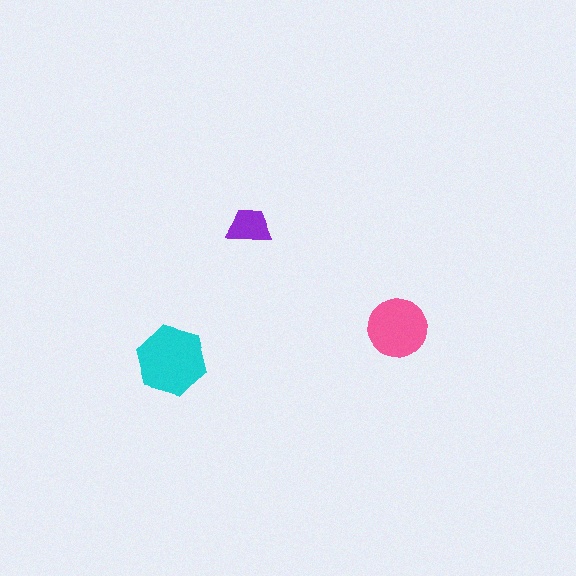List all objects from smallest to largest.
The purple trapezoid, the pink circle, the cyan hexagon.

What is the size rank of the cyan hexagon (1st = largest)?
1st.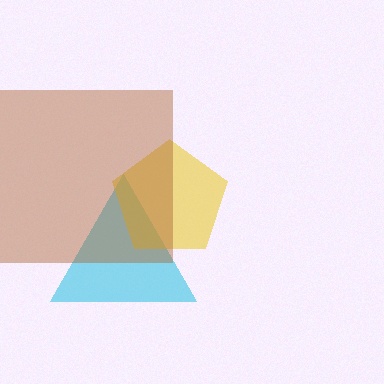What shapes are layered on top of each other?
The layered shapes are: a cyan triangle, a yellow pentagon, a brown square.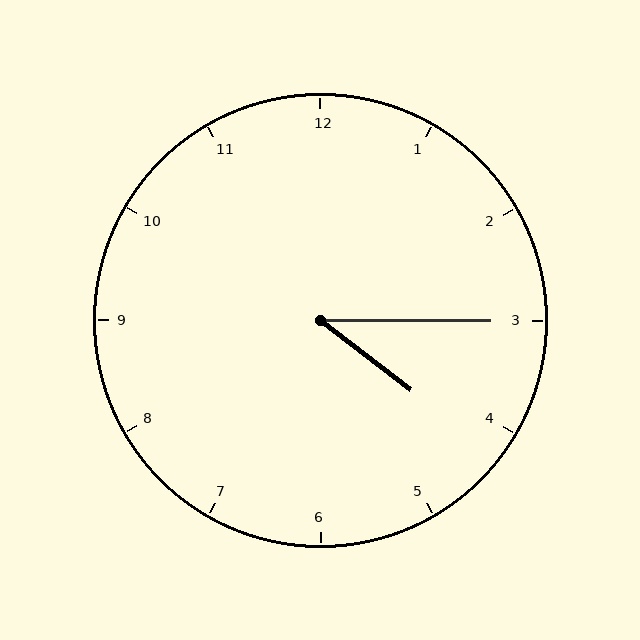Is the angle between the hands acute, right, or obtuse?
It is acute.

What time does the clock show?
4:15.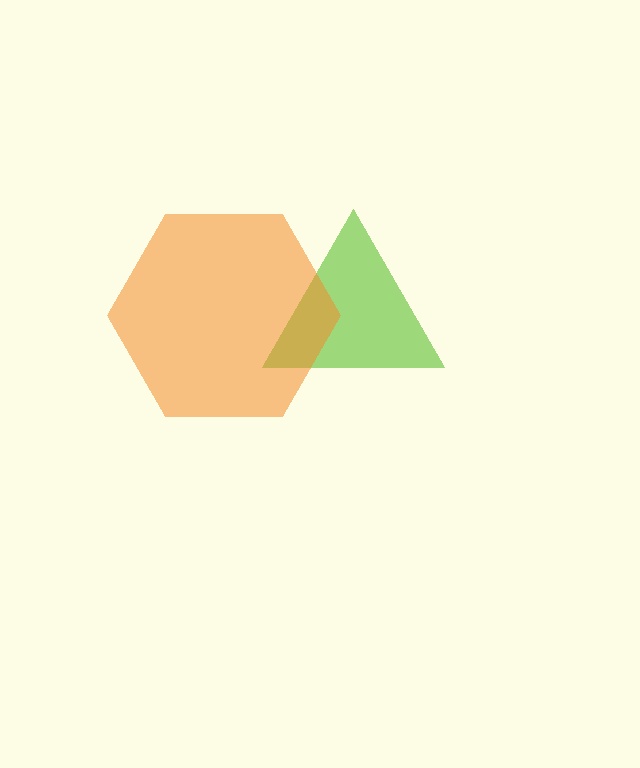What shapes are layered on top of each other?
The layered shapes are: a lime triangle, an orange hexagon.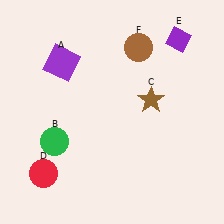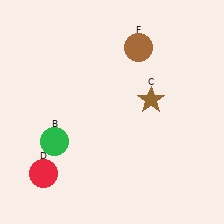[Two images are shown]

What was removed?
The purple square (A), the purple diamond (E) were removed in Image 2.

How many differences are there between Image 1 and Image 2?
There are 2 differences between the two images.